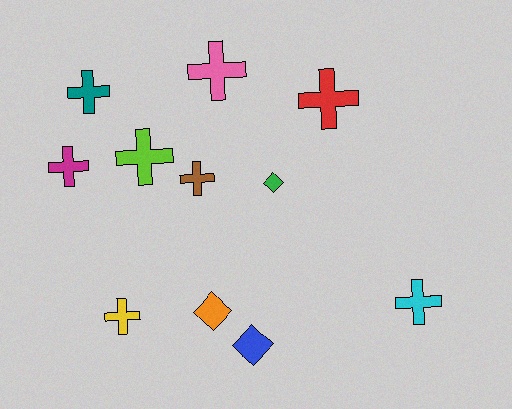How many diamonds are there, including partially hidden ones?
There are 3 diamonds.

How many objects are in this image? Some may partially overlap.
There are 11 objects.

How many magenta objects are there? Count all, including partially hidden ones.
There is 1 magenta object.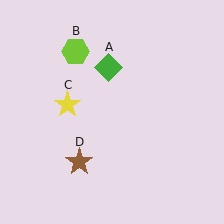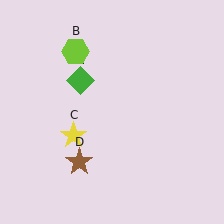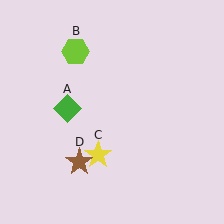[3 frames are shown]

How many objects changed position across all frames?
2 objects changed position: green diamond (object A), yellow star (object C).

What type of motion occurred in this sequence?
The green diamond (object A), yellow star (object C) rotated counterclockwise around the center of the scene.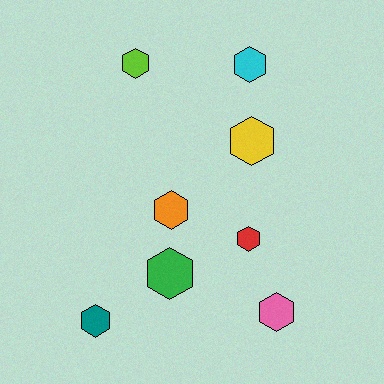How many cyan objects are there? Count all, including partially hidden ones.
There is 1 cyan object.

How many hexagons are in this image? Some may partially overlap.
There are 8 hexagons.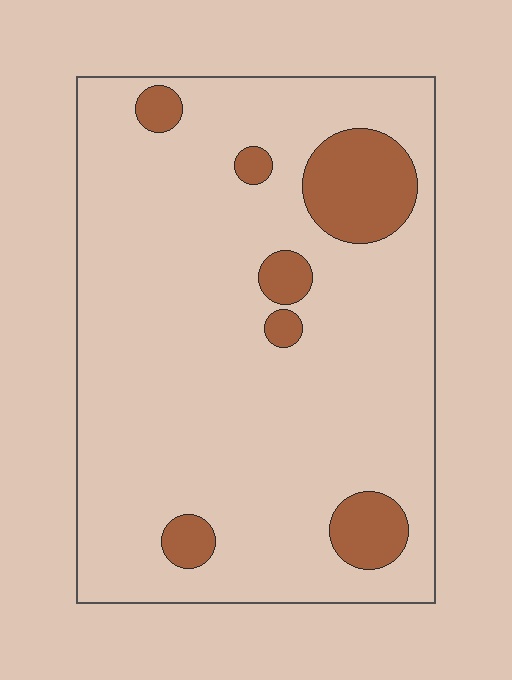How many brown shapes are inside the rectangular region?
7.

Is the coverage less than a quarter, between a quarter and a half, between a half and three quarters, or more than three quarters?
Less than a quarter.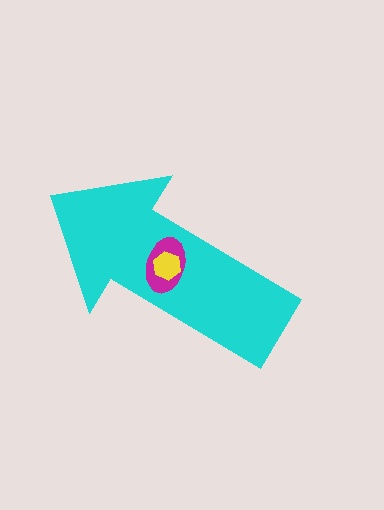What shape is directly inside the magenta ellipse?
The yellow hexagon.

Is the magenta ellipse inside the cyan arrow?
Yes.